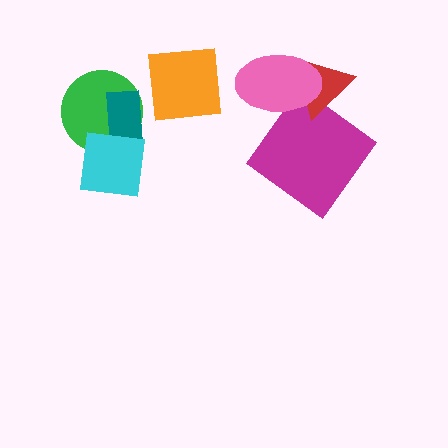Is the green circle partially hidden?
Yes, it is partially covered by another shape.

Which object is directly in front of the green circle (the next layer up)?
The teal rectangle is directly in front of the green circle.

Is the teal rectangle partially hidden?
Yes, it is partially covered by another shape.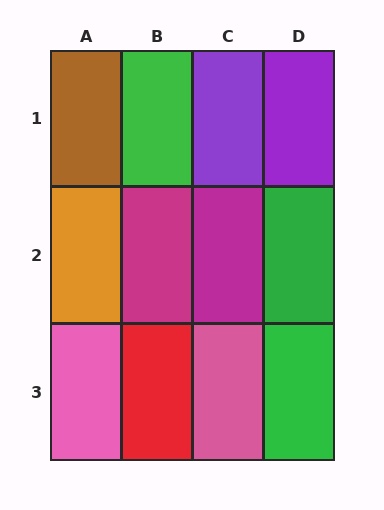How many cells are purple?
2 cells are purple.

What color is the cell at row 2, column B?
Magenta.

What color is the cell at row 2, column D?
Green.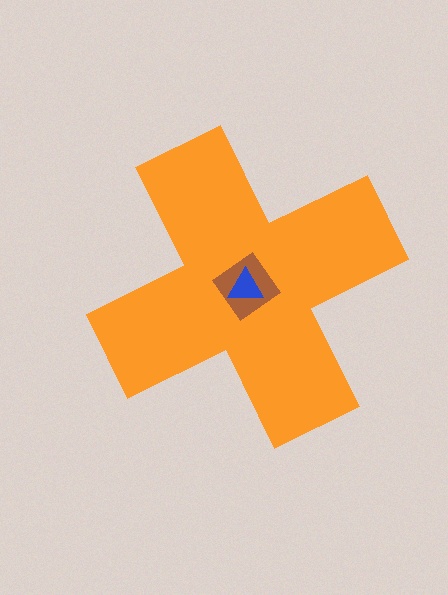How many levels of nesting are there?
3.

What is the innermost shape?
The blue triangle.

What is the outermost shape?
The orange cross.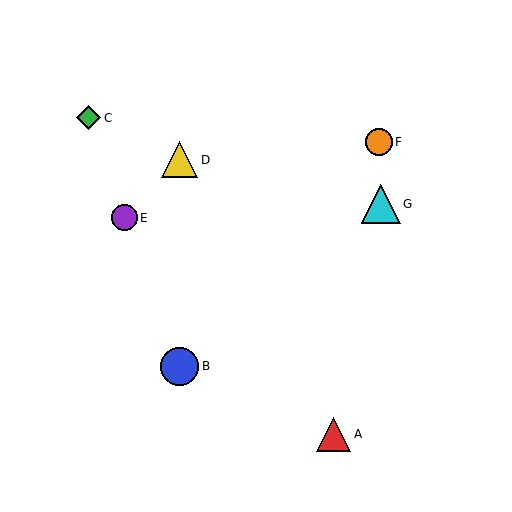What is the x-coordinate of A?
Object A is at x≈334.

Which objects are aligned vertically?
Objects B, D are aligned vertically.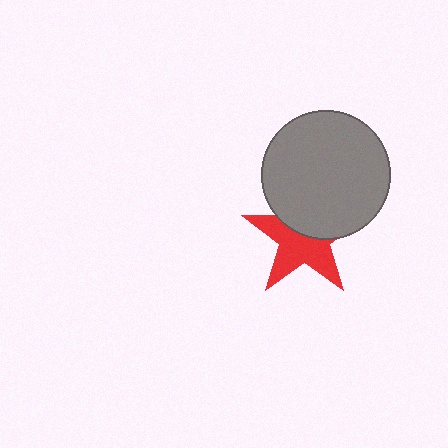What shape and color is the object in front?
The object in front is a gray circle.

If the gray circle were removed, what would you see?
You would see the complete red star.